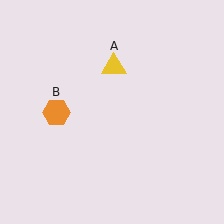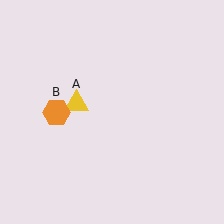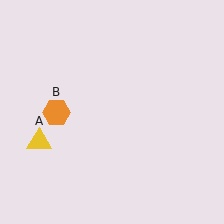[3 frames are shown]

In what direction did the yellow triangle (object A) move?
The yellow triangle (object A) moved down and to the left.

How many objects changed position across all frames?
1 object changed position: yellow triangle (object A).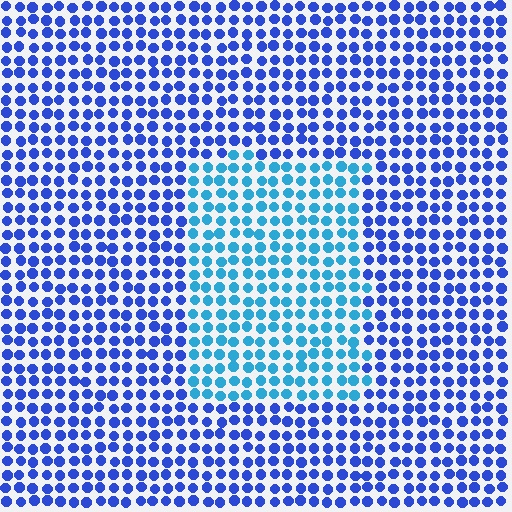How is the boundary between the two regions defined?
The boundary is defined purely by a slight shift in hue (about 34 degrees). Spacing, size, and orientation are identical on both sides.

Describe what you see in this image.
The image is filled with small blue elements in a uniform arrangement. A rectangle-shaped region is visible where the elements are tinted to a slightly different hue, forming a subtle color boundary.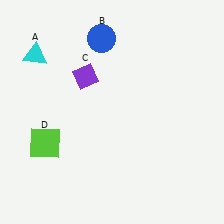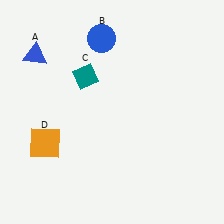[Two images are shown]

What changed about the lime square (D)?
In Image 1, D is lime. In Image 2, it changed to orange.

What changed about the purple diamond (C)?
In Image 1, C is purple. In Image 2, it changed to teal.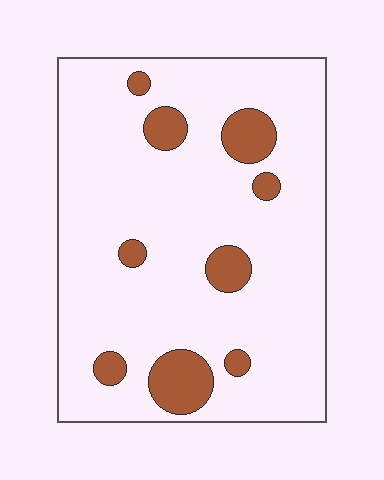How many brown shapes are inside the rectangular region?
9.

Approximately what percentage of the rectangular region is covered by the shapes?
Approximately 15%.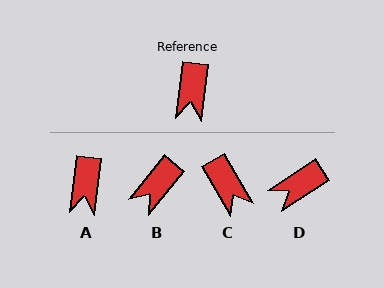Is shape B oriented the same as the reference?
No, it is off by about 32 degrees.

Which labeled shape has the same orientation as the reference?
A.